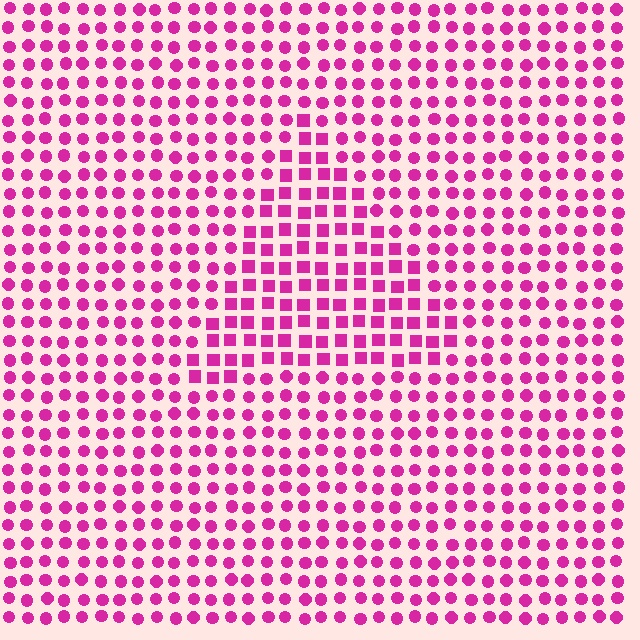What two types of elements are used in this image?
The image uses squares inside the triangle region and circles outside it.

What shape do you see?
I see a triangle.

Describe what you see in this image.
The image is filled with small magenta elements arranged in a uniform grid. A triangle-shaped region contains squares, while the surrounding area contains circles. The boundary is defined purely by the change in element shape.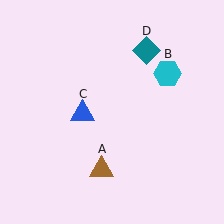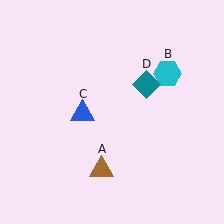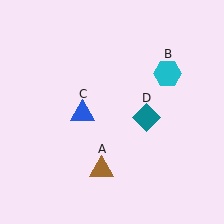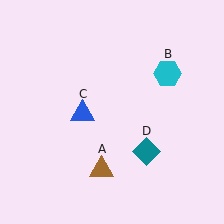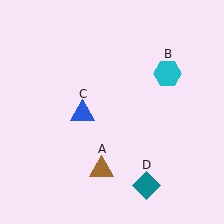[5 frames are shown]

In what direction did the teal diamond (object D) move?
The teal diamond (object D) moved down.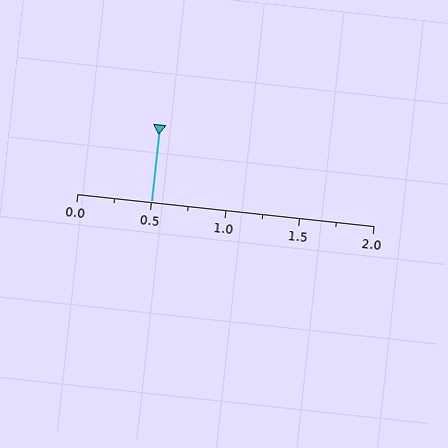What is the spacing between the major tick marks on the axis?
The major ticks are spaced 0.5 apart.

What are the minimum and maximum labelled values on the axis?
The axis runs from 0.0 to 2.0.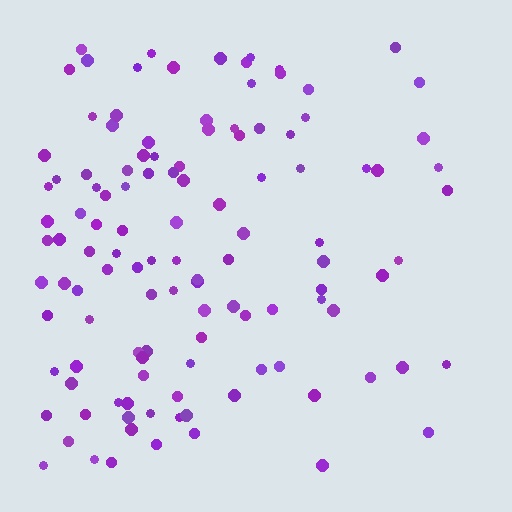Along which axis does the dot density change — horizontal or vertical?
Horizontal.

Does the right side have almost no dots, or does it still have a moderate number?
Still a moderate number, just noticeably fewer than the left.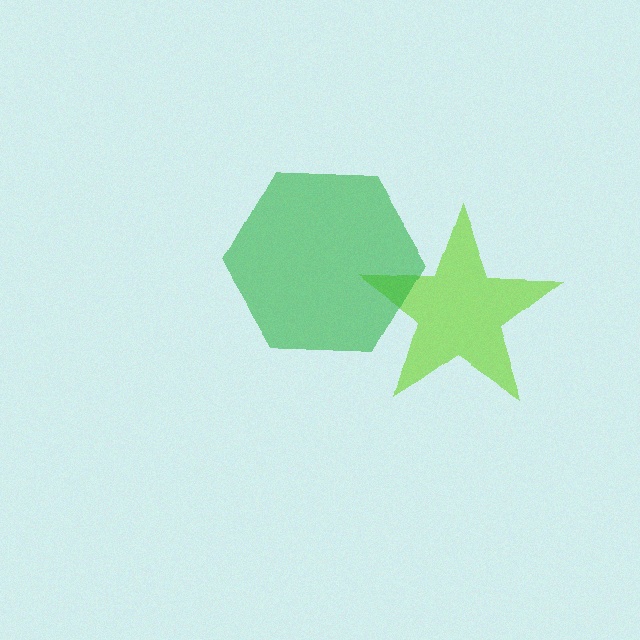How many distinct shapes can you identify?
There are 2 distinct shapes: a lime star, a green hexagon.